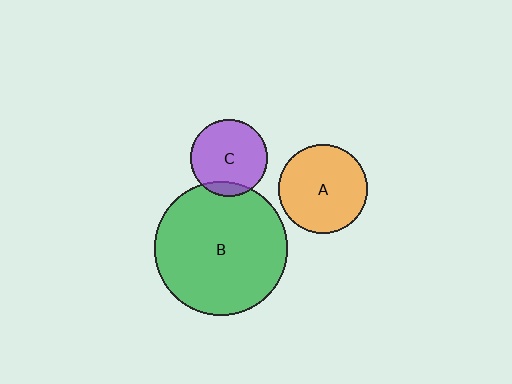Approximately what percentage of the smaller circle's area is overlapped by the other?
Approximately 10%.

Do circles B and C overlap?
Yes.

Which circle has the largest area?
Circle B (green).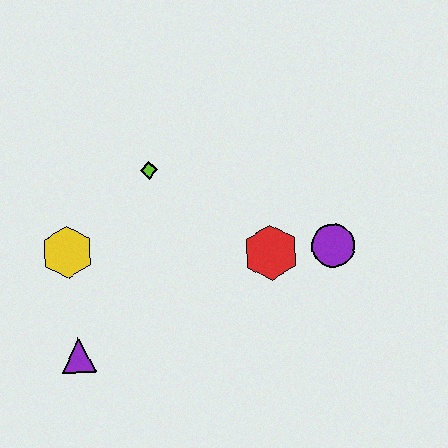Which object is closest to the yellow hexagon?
The purple triangle is closest to the yellow hexagon.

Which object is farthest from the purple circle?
The purple triangle is farthest from the purple circle.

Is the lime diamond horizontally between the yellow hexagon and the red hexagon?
Yes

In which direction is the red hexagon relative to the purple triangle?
The red hexagon is to the right of the purple triangle.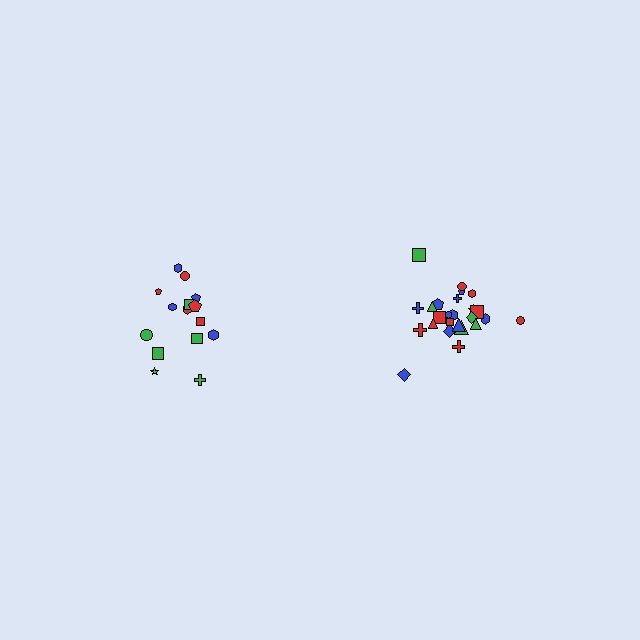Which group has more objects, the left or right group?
The right group.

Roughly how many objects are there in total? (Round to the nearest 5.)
Roughly 40 objects in total.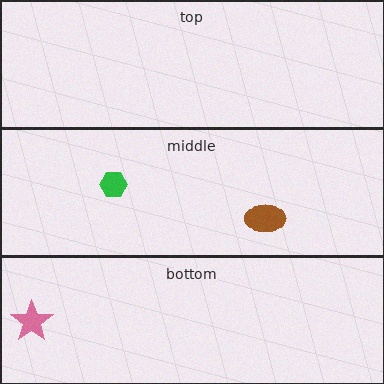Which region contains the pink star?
The bottom region.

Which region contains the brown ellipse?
The middle region.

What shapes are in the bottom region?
The pink star.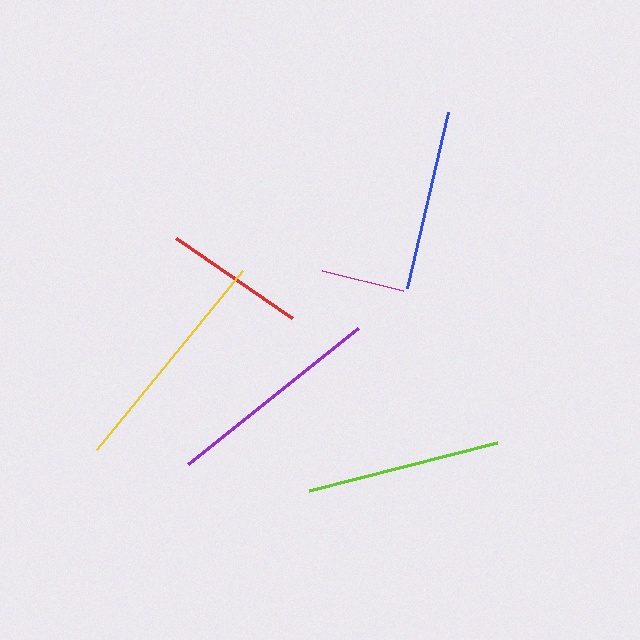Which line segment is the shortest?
The magenta line is the shortest at approximately 84 pixels.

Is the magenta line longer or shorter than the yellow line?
The yellow line is longer than the magenta line.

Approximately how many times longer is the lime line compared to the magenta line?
The lime line is approximately 2.3 times the length of the magenta line.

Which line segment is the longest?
The yellow line is the longest at approximately 231 pixels.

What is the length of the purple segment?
The purple segment is approximately 218 pixels long.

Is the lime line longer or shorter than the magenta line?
The lime line is longer than the magenta line.